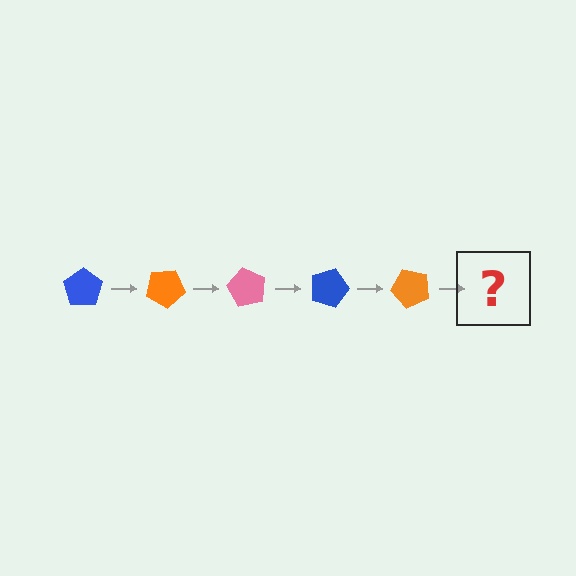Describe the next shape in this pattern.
It should be a pink pentagon, rotated 150 degrees from the start.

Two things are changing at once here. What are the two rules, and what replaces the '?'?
The two rules are that it rotates 30 degrees each step and the color cycles through blue, orange, and pink. The '?' should be a pink pentagon, rotated 150 degrees from the start.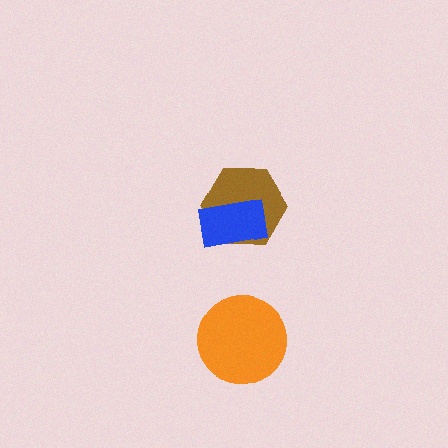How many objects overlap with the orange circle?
0 objects overlap with the orange circle.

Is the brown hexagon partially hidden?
Yes, it is partially covered by another shape.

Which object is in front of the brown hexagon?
The blue rectangle is in front of the brown hexagon.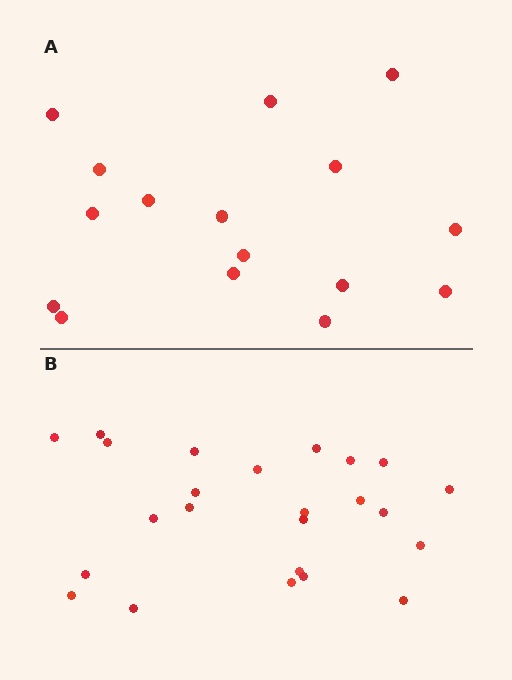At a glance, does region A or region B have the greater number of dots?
Region B (the bottom region) has more dots.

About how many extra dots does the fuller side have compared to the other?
Region B has roughly 8 or so more dots than region A.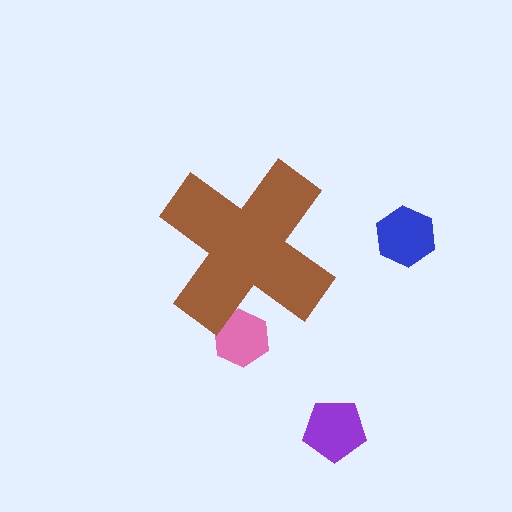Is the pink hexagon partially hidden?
Yes, the pink hexagon is partially hidden behind the brown cross.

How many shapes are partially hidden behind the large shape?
1 shape is partially hidden.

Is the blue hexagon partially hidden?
No, the blue hexagon is fully visible.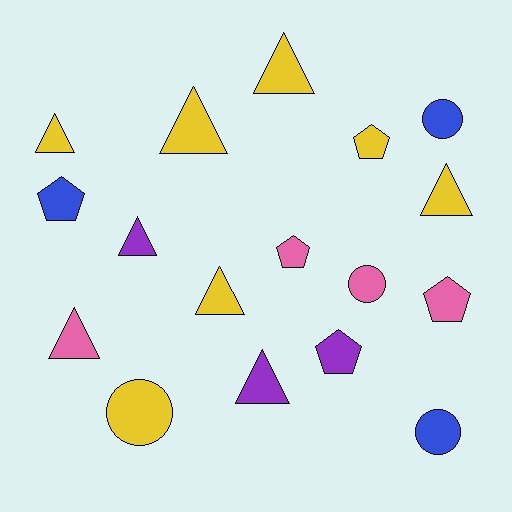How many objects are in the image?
There are 17 objects.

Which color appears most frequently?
Yellow, with 7 objects.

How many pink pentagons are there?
There are 2 pink pentagons.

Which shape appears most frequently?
Triangle, with 8 objects.